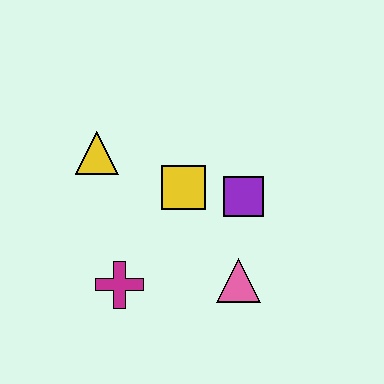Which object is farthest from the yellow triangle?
The pink triangle is farthest from the yellow triangle.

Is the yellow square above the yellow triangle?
No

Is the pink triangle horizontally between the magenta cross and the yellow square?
No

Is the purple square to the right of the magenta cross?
Yes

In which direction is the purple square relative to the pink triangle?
The purple square is above the pink triangle.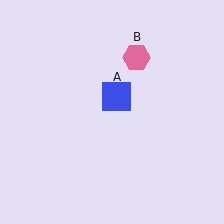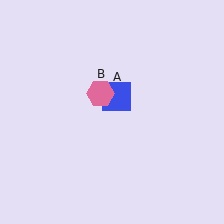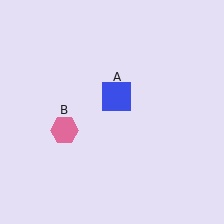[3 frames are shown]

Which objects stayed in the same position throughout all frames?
Blue square (object A) remained stationary.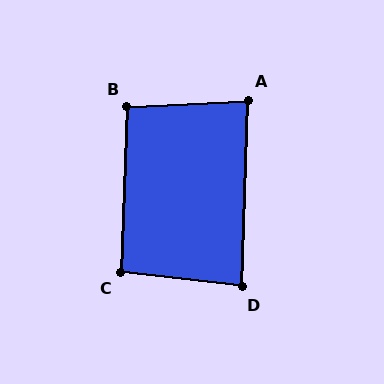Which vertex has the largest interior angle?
B, at approximately 95 degrees.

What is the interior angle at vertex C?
Approximately 95 degrees (approximately right).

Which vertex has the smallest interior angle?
D, at approximately 85 degrees.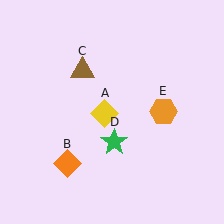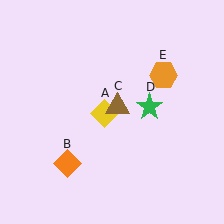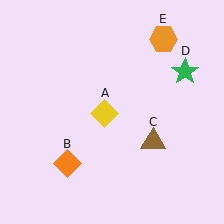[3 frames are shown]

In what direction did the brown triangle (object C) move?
The brown triangle (object C) moved down and to the right.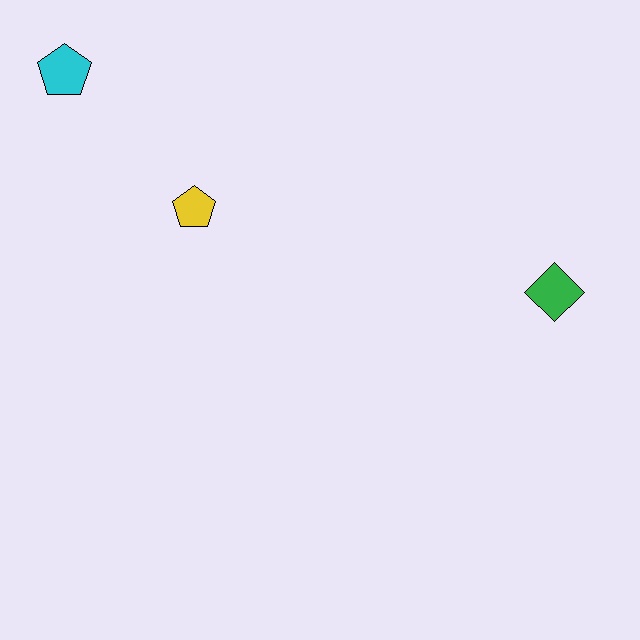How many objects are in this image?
There are 3 objects.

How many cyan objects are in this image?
There is 1 cyan object.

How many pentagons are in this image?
There are 2 pentagons.